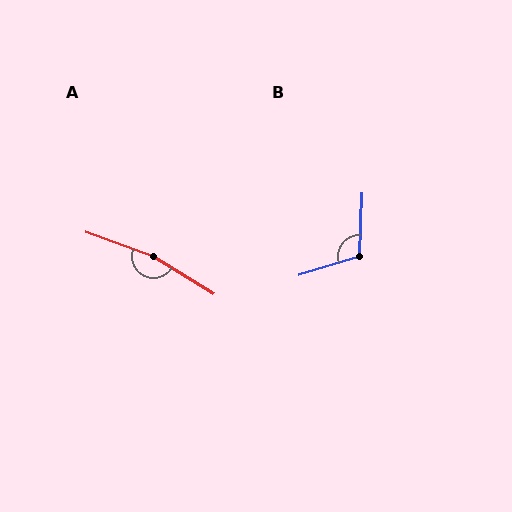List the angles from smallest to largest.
B (110°), A (168°).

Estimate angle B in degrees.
Approximately 110 degrees.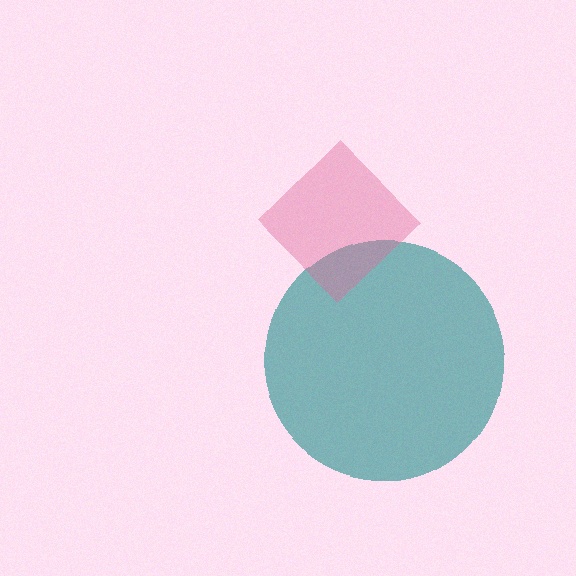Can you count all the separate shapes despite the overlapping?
Yes, there are 2 separate shapes.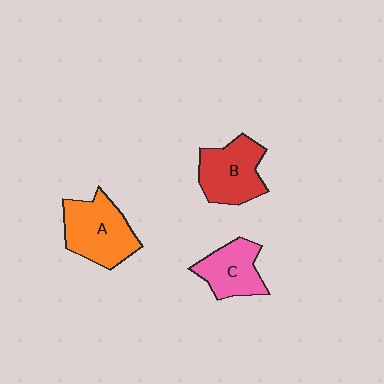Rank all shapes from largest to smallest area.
From largest to smallest: A (orange), B (red), C (pink).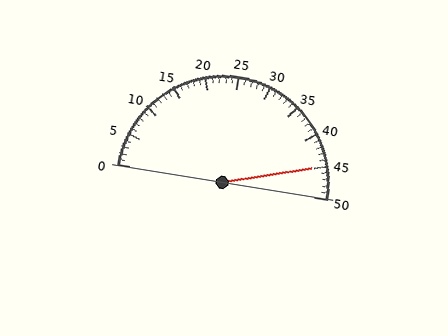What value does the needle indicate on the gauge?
The needle indicates approximately 45.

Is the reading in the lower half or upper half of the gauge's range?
The reading is in the upper half of the range (0 to 50).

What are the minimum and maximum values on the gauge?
The gauge ranges from 0 to 50.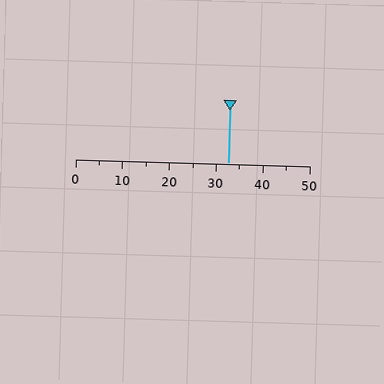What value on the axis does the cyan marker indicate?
The marker indicates approximately 32.5.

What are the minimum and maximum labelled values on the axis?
The axis runs from 0 to 50.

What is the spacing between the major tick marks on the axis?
The major ticks are spaced 10 apart.